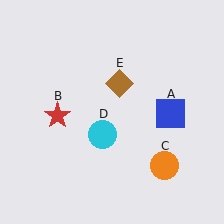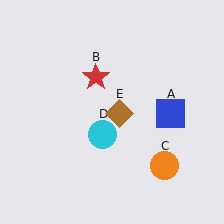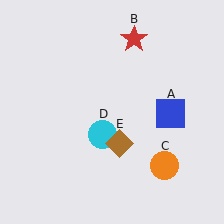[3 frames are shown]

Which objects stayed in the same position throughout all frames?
Blue square (object A) and orange circle (object C) and cyan circle (object D) remained stationary.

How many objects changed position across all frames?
2 objects changed position: red star (object B), brown diamond (object E).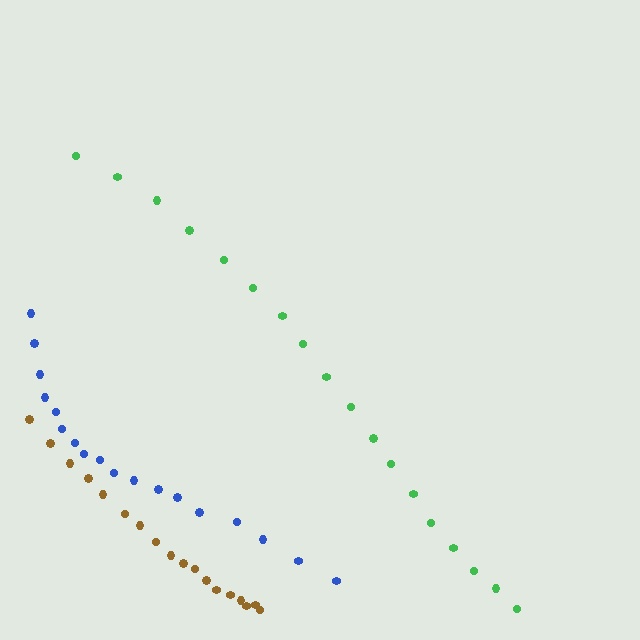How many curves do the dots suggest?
There are 3 distinct paths.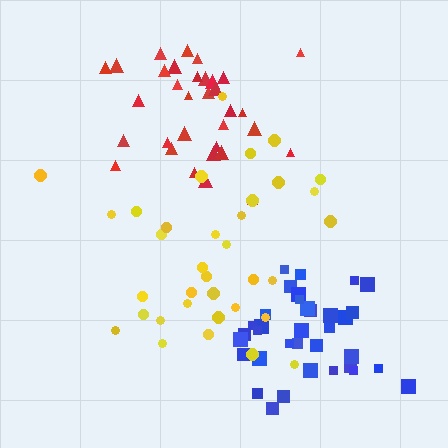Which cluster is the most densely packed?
Red.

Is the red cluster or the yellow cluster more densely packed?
Red.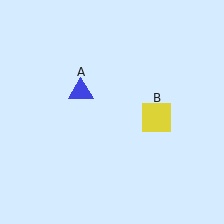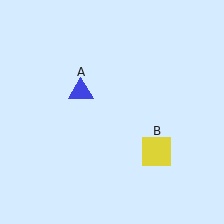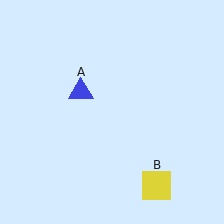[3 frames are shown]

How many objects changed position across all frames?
1 object changed position: yellow square (object B).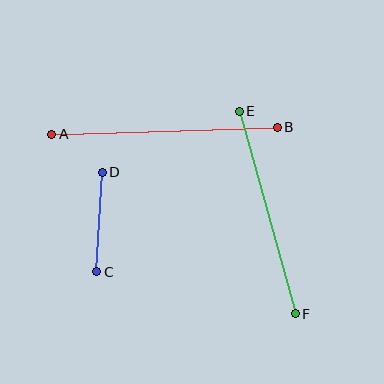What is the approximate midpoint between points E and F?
The midpoint is at approximately (267, 213) pixels.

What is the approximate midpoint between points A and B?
The midpoint is at approximately (165, 131) pixels.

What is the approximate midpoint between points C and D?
The midpoint is at approximately (100, 222) pixels.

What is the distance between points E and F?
The distance is approximately 210 pixels.